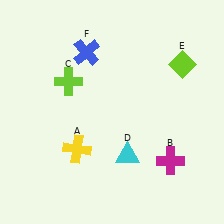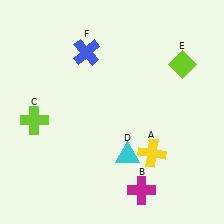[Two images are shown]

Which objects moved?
The objects that moved are: the yellow cross (A), the magenta cross (B), the lime cross (C).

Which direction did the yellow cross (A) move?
The yellow cross (A) moved right.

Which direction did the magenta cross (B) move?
The magenta cross (B) moved down.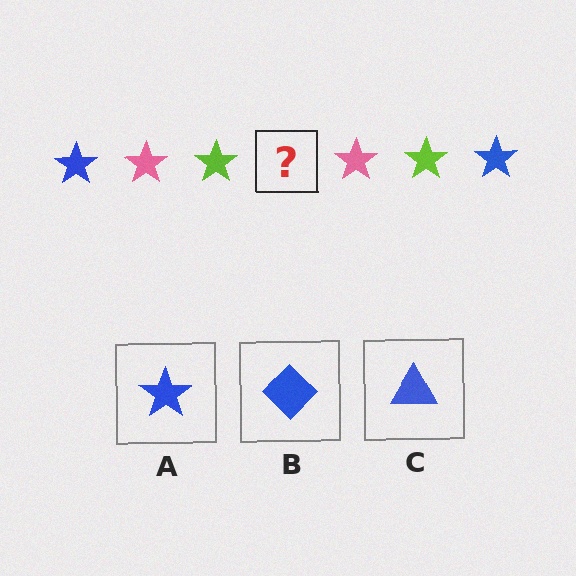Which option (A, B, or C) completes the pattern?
A.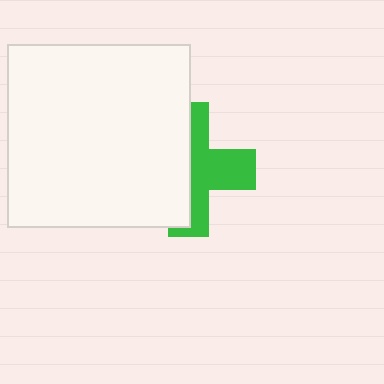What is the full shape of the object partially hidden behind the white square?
The partially hidden object is a green cross.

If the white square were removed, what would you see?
You would see the complete green cross.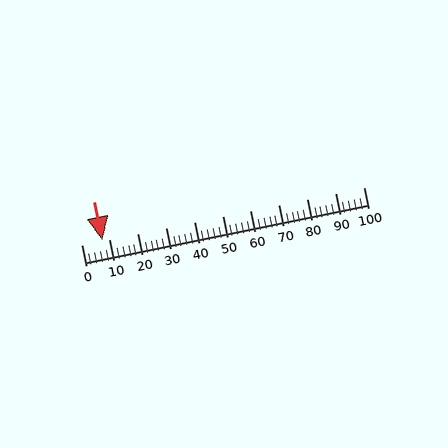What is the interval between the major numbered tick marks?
The major tick marks are spaced 10 units apart.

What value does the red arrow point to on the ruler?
The red arrow points to approximately 7.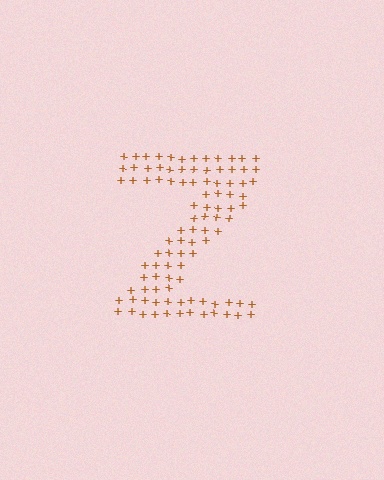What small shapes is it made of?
It is made of small plus signs.